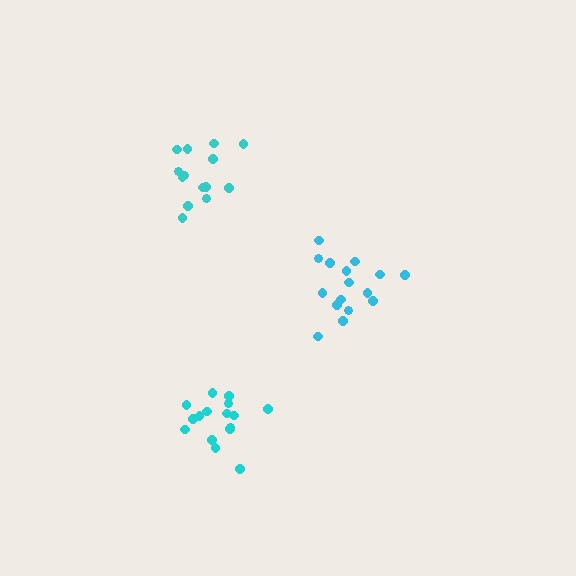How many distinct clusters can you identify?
There are 3 distinct clusters.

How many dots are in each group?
Group 1: 14 dots, Group 2: 16 dots, Group 3: 16 dots (46 total).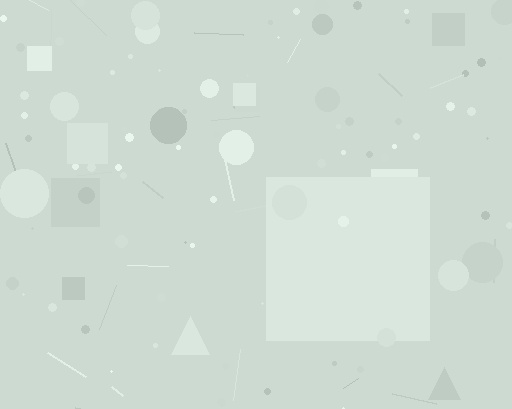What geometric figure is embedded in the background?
A square is embedded in the background.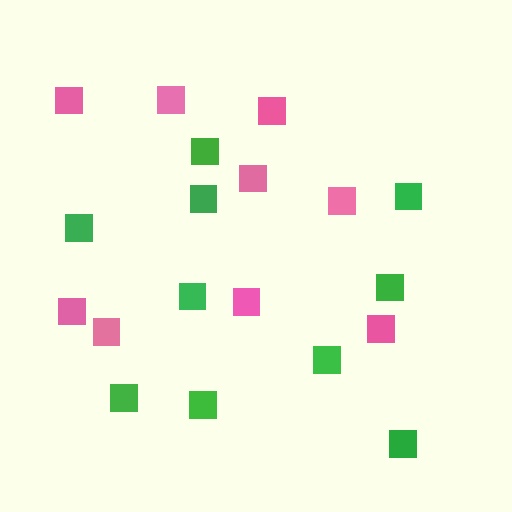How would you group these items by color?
There are 2 groups: one group of pink squares (9) and one group of green squares (10).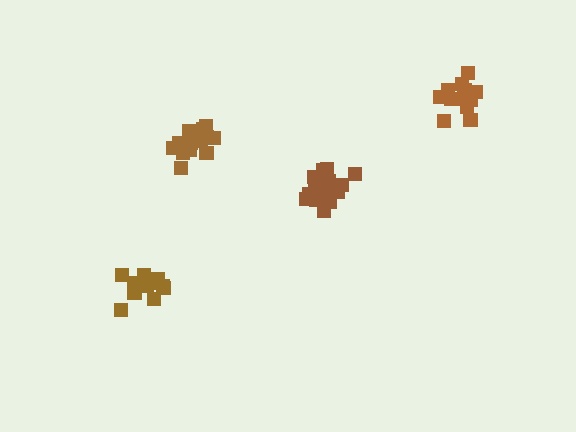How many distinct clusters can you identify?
There are 4 distinct clusters.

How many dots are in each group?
Group 1: 18 dots, Group 2: 13 dots, Group 3: 17 dots, Group 4: 12 dots (60 total).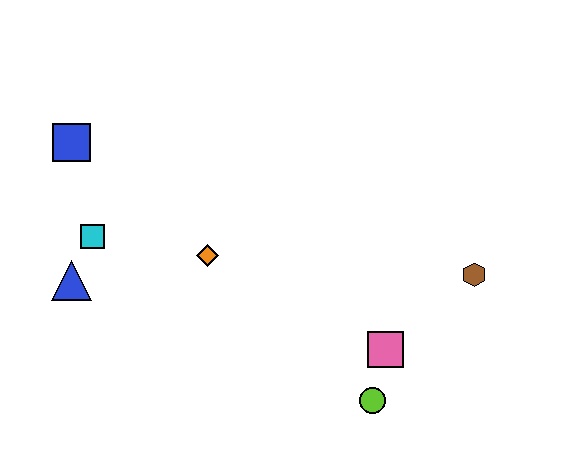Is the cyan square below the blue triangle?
No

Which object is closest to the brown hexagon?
The pink square is closest to the brown hexagon.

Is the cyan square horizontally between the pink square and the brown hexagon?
No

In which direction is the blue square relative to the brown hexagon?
The blue square is to the left of the brown hexagon.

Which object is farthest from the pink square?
The blue square is farthest from the pink square.